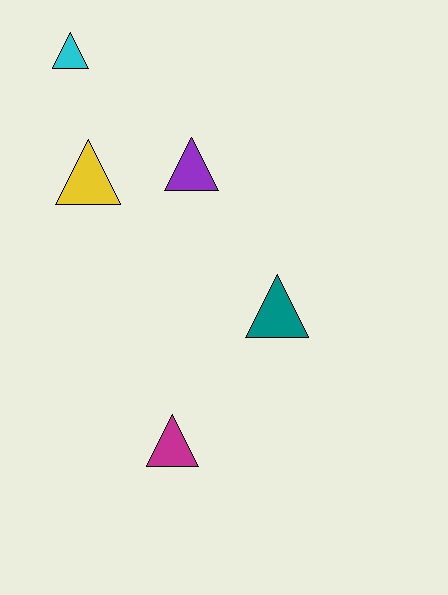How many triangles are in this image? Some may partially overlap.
There are 5 triangles.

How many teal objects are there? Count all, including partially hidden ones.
There is 1 teal object.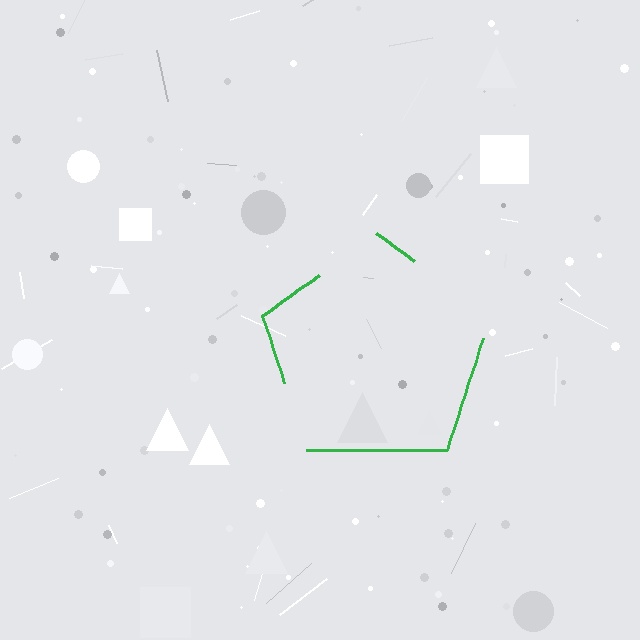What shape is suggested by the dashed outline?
The dashed outline suggests a pentagon.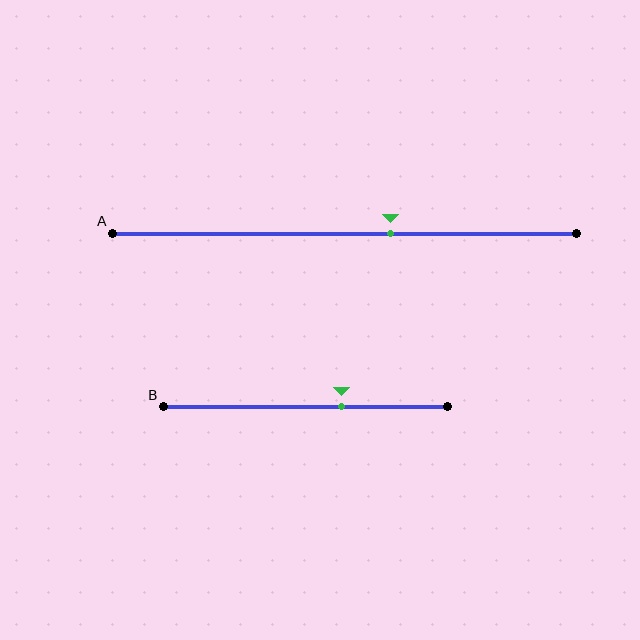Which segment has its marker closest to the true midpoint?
Segment A has its marker closest to the true midpoint.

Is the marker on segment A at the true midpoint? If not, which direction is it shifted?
No, the marker on segment A is shifted to the right by about 10% of the segment length.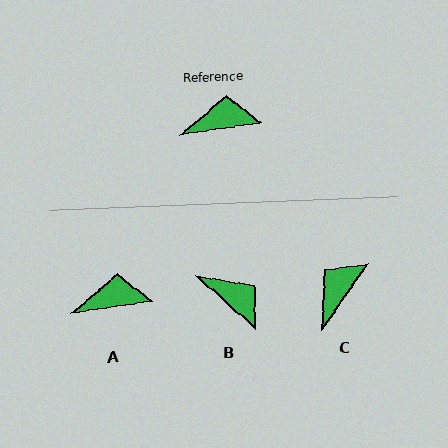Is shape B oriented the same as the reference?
No, it is off by about 50 degrees.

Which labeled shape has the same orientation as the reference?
A.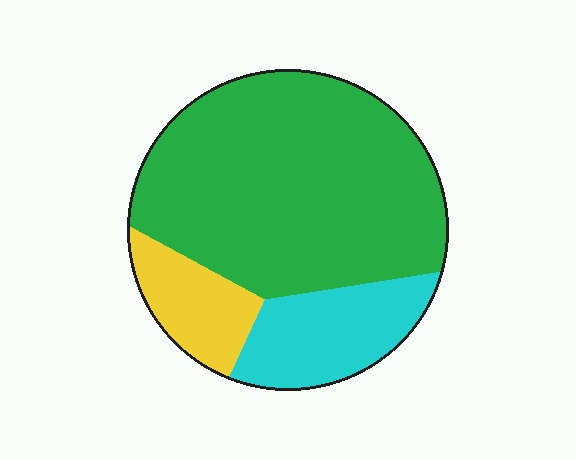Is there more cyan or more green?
Green.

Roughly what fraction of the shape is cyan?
Cyan takes up about one fifth (1/5) of the shape.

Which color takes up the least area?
Yellow, at roughly 15%.